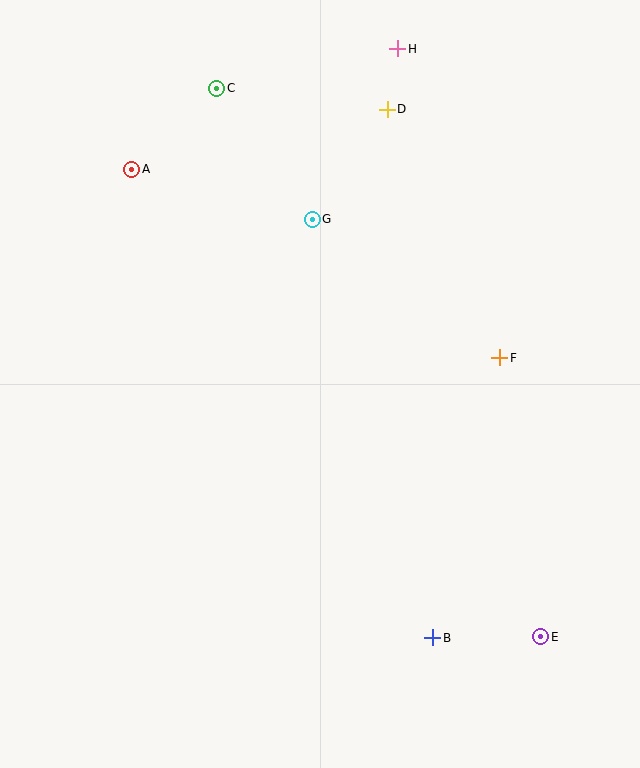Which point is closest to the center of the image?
Point G at (312, 219) is closest to the center.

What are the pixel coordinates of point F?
Point F is at (500, 358).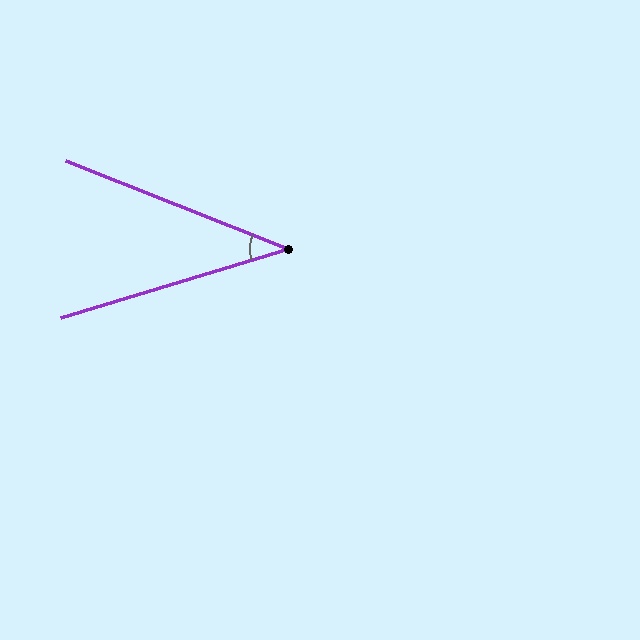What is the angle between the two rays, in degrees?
Approximately 38 degrees.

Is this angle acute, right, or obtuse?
It is acute.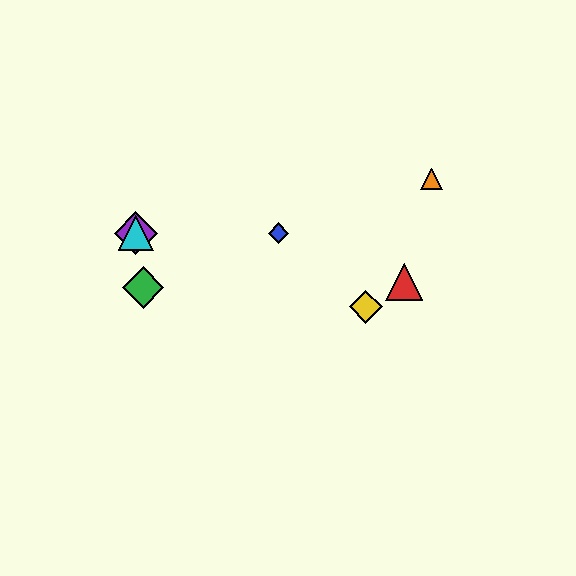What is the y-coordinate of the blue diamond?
The blue diamond is at y≈233.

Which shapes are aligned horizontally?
The blue diamond, the purple diamond, the cyan triangle are aligned horizontally.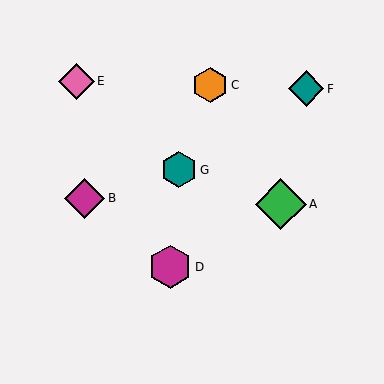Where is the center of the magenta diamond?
The center of the magenta diamond is at (84, 198).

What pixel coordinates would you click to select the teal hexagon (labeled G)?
Click at (179, 170) to select the teal hexagon G.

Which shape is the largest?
The green diamond (labeled A) is the largest.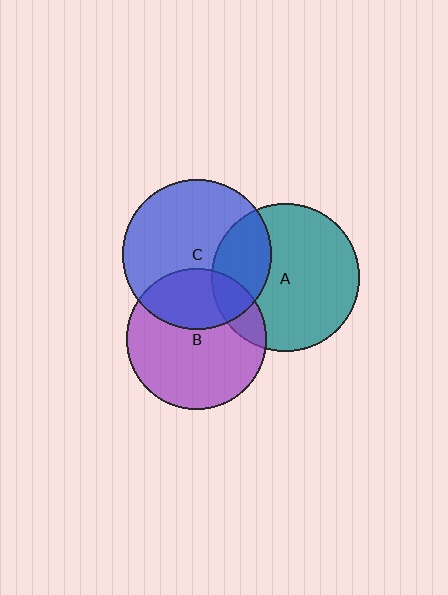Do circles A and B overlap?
Yes.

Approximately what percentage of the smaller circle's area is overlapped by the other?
Approximately 15%.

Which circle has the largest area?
Circle C (blue).